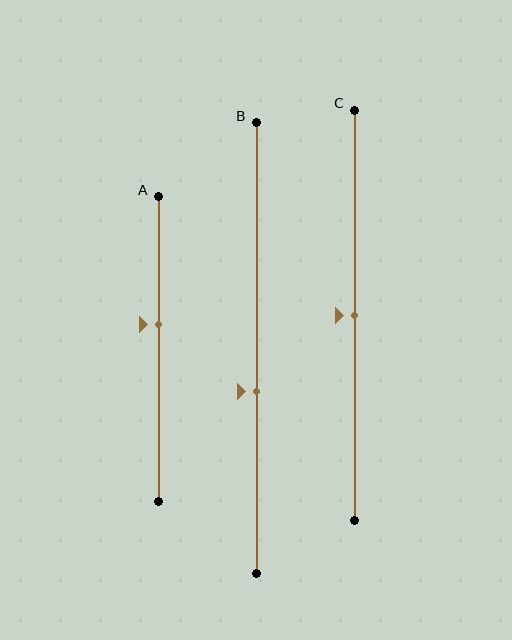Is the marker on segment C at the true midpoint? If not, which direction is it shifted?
Yes, the marker on segment C is at the true midpoint.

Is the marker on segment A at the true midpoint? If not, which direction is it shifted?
No, the marker on segment A is shifted upward by about 8% of the segment length.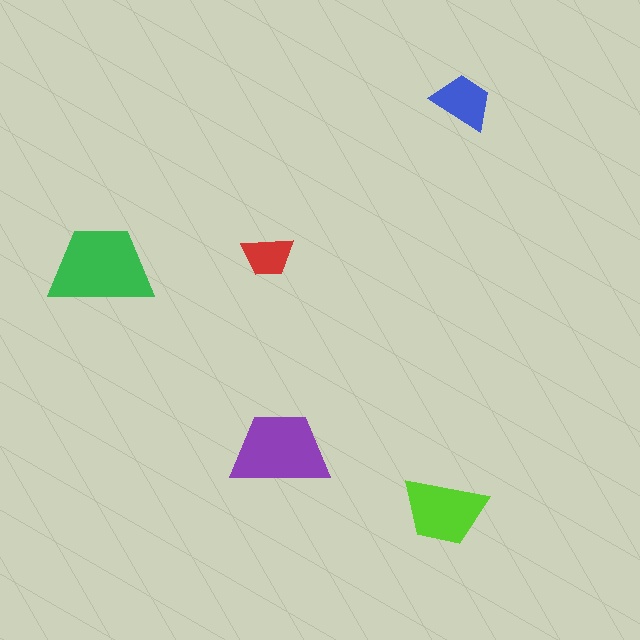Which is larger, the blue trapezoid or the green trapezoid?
The green one.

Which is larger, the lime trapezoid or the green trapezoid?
The green one.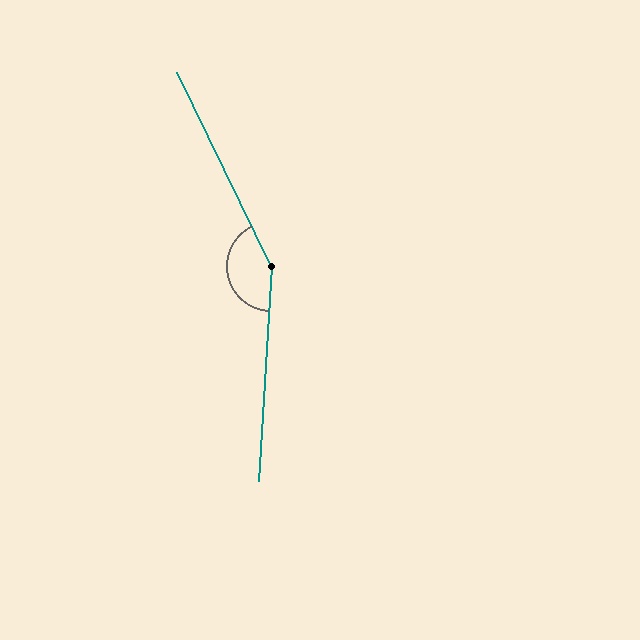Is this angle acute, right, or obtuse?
It is obtuse.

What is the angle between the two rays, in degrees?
Approximately 151 degrees.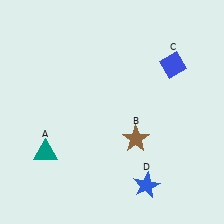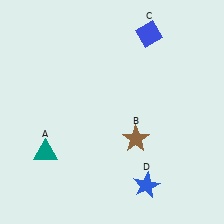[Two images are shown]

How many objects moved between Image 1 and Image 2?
1 object moved between the two images.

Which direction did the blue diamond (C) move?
The blue diamond (C) moved up.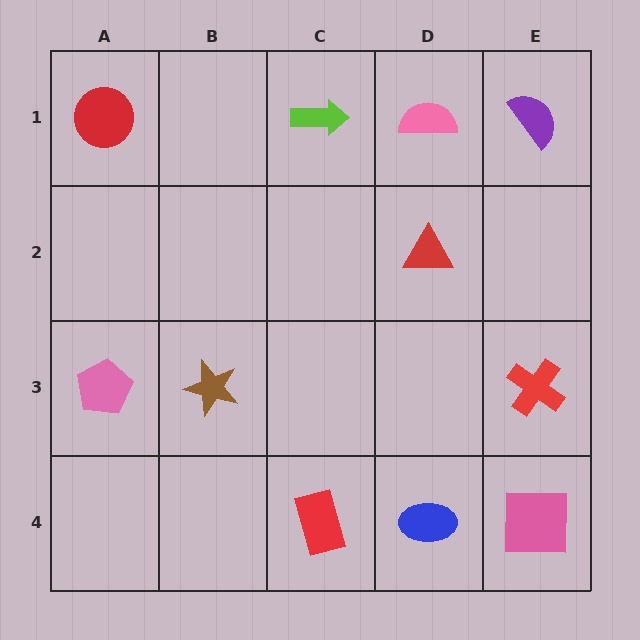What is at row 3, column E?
A red cross.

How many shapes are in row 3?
3 shapes.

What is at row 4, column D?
A blue ellipse.